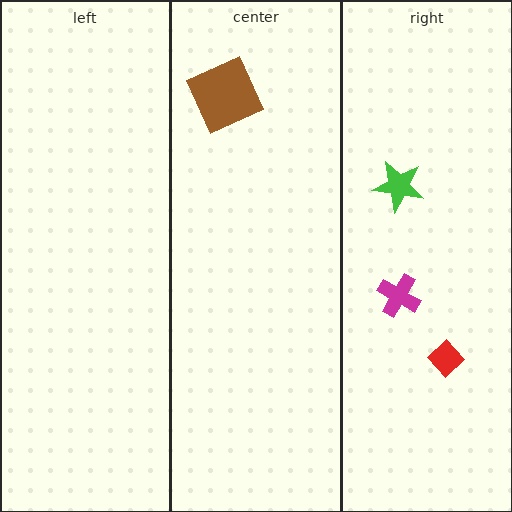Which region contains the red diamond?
The right region.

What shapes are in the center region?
The brown square.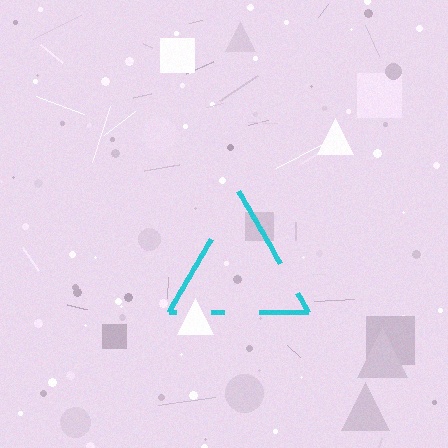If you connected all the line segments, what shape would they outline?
They would outline a triangle.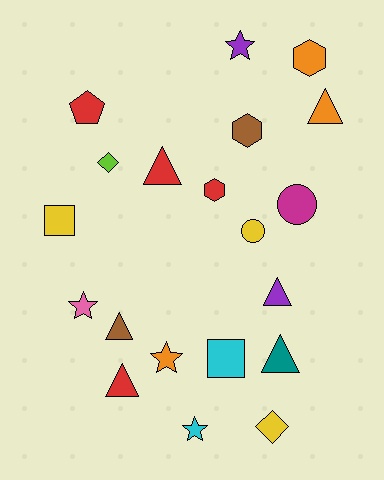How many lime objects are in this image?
There is 1 lime object.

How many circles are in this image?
There are 2 circles.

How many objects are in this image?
There are 20 objects.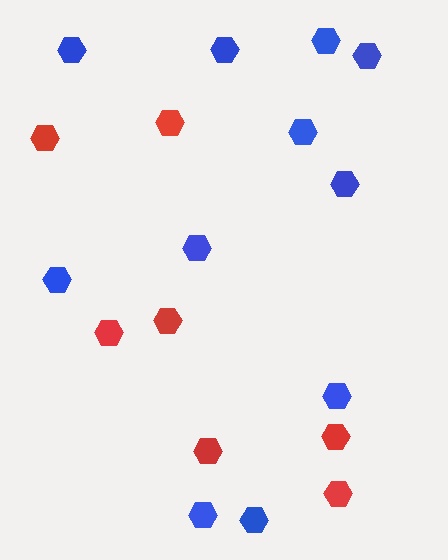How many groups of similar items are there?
There are 2 groups: one group of red hexagons (7) and one group of blue hexagons (11).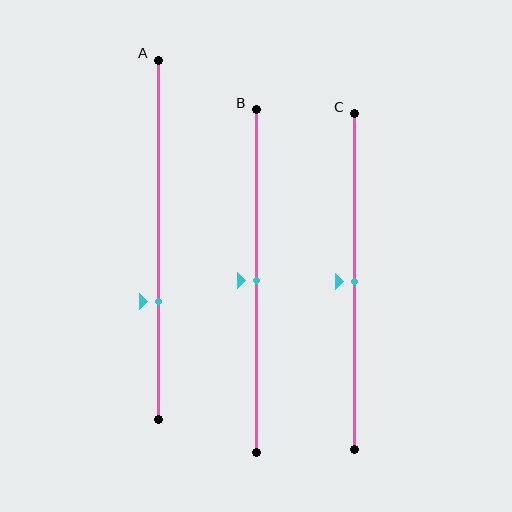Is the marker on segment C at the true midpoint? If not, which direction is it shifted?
Yes, the marker on segment C is at the true midpoint.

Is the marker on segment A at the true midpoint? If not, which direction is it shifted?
No, the marker on segment A is shifted downward by about 17% of the segment length.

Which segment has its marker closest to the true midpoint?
Segment B has its marker closest to the true midpoint.